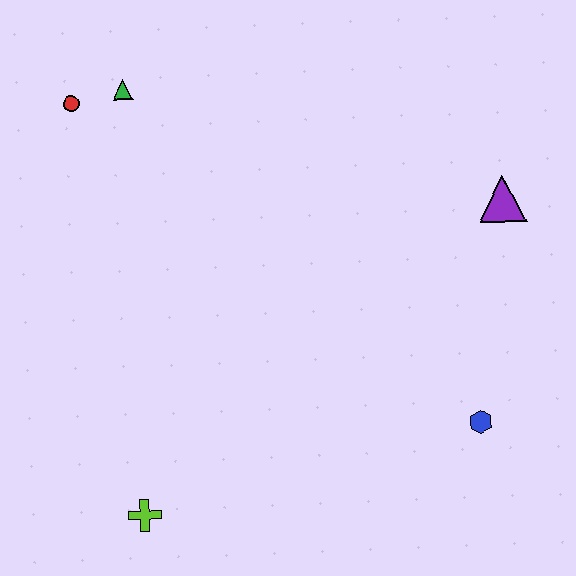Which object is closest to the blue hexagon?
The purple triangle is closest to the blue hexagon.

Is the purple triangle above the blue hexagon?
Yes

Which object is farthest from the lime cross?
The purple triangle is farthest from the lime cross.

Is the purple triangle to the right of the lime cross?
Yes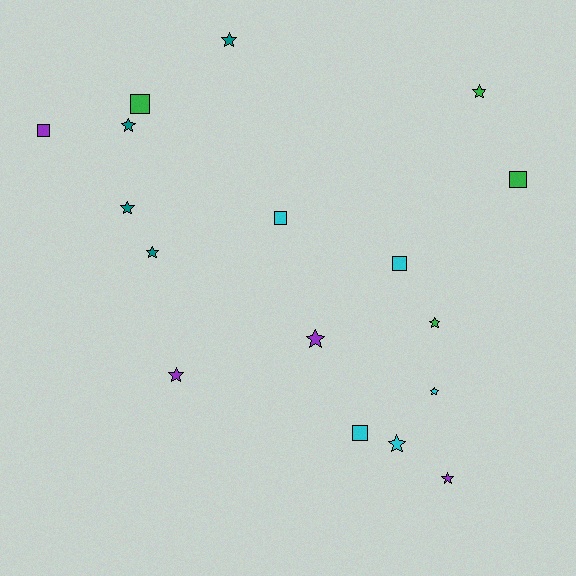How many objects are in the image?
There are 17 objects.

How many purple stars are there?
There are 3 purple stars.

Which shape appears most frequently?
Star, with 11 objects.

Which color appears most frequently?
Cyan, with 5 objects.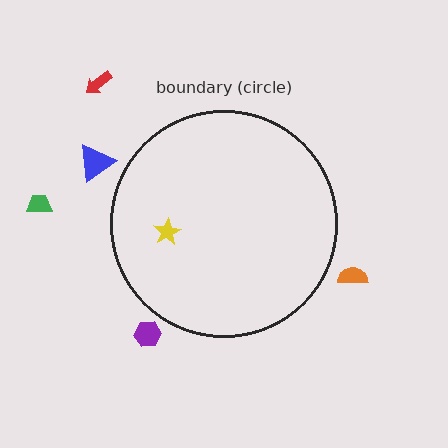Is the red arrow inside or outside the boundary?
Outside.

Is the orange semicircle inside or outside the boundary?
Outside.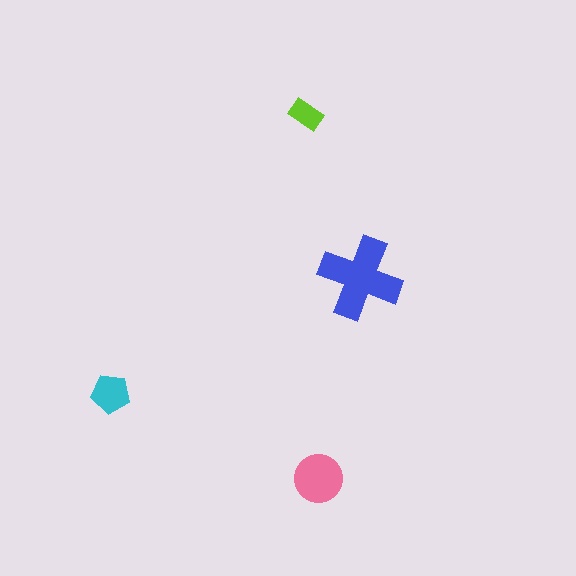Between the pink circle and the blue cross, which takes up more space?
The blue cross.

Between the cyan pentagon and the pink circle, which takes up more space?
The pink circle.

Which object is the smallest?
The lime rectangle.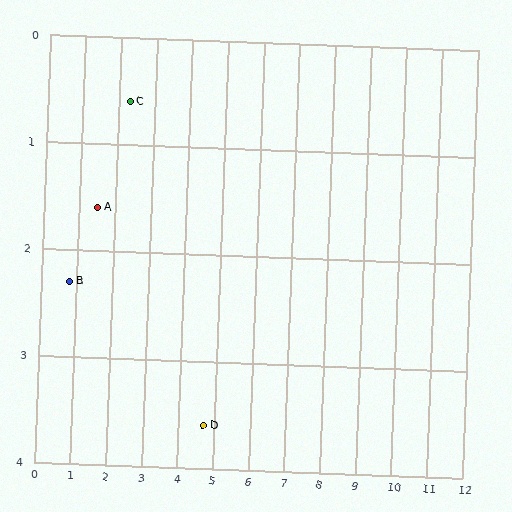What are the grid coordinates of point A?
Point A is at approximately (1.5, 1.6).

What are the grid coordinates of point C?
Point C is at approximately (2.3, 0.6).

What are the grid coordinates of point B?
Point B is at approximately (0.8, 2.3).